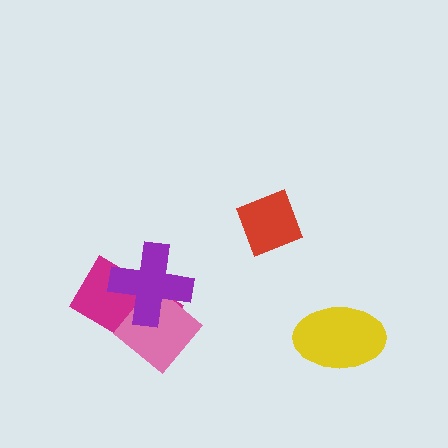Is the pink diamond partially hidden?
Yes, it is partially covered by another shape.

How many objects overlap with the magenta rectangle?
2 objects overlap with the magenta rectangle.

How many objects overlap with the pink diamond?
2 objects overlap with the pink diamond.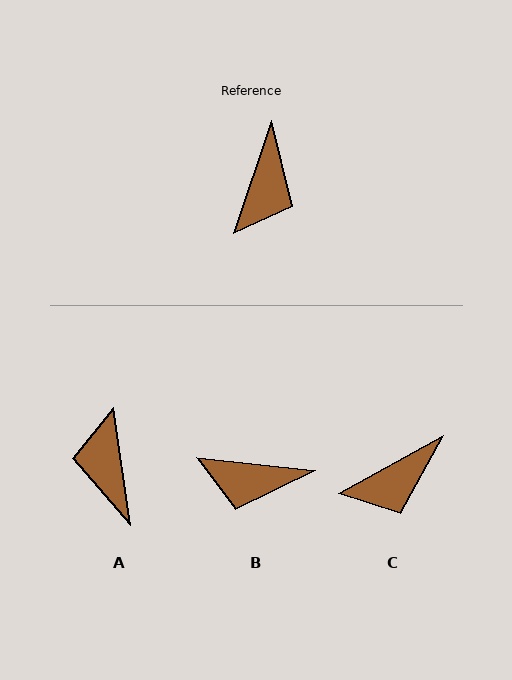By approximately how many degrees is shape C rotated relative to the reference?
Approximately 43 degrees clockwise.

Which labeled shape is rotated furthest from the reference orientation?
A, about 153 degrees away.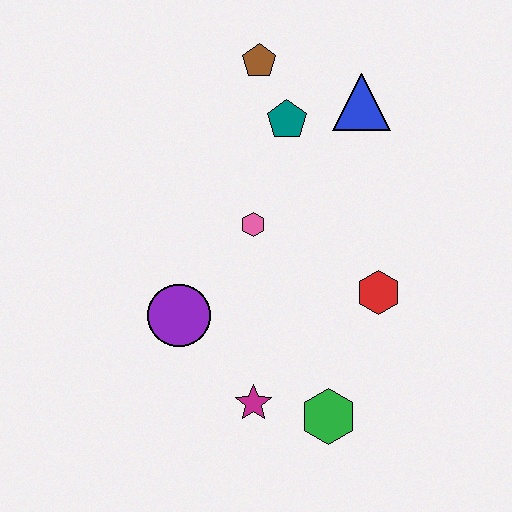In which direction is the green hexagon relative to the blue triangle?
The green hexagon is below the blue triangle.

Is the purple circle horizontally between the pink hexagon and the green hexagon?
No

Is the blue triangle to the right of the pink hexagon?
Yes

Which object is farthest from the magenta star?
The brown pentagon is farthest from the magenta star.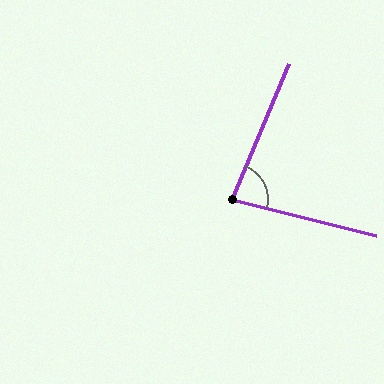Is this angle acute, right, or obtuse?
It is acute.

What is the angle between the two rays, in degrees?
Approximately 81 degrees.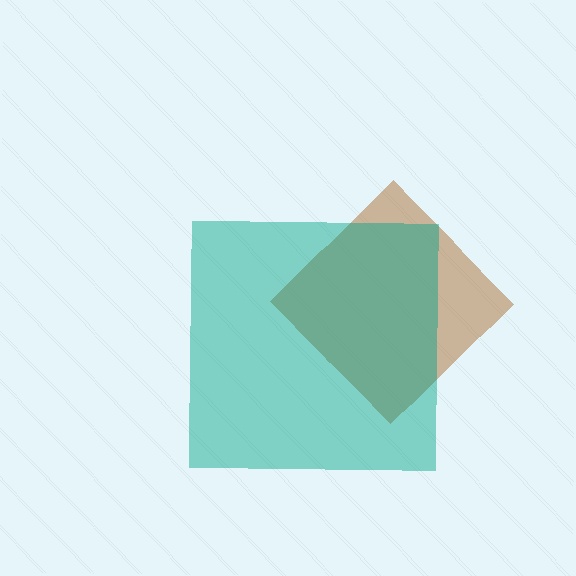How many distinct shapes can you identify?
There are 2 distinct shapes: a brown diamond, a teal square.